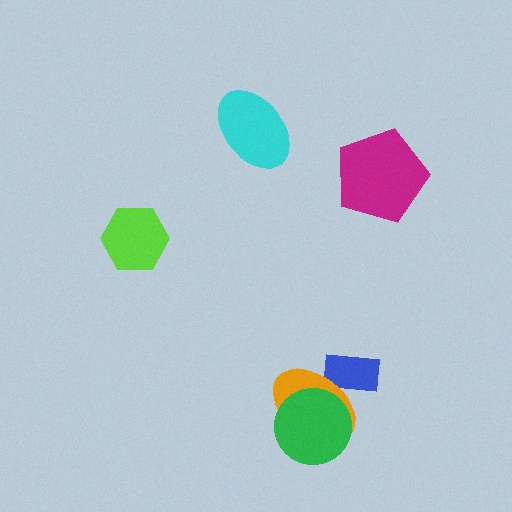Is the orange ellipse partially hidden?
Yes, it is partially covered by another shape.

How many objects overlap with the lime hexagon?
0 objects overlap with the lime hexagon.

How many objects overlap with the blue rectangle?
1 object overlaps with the blue rectangle.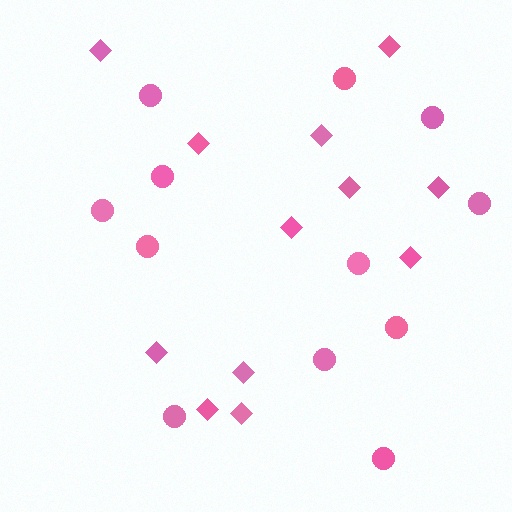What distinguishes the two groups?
There are 2 groups: one group of circles (12) and one group of diamonds (12).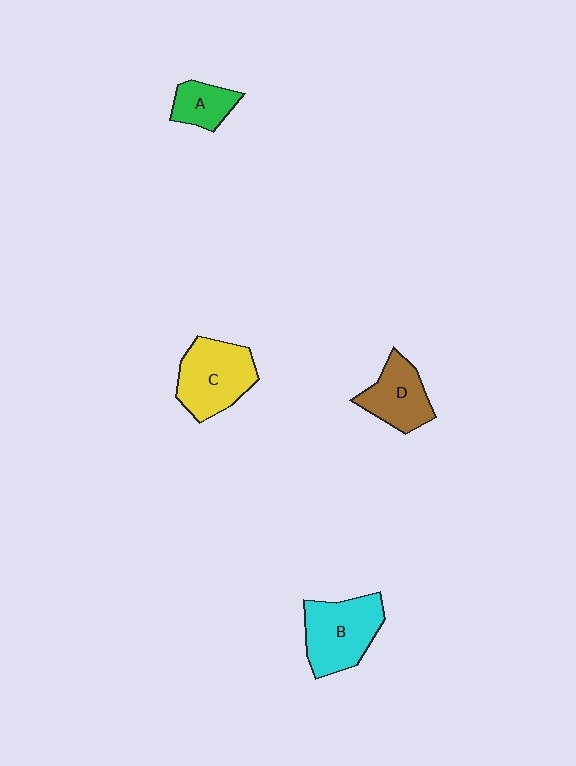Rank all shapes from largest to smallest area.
From largest to smallest: B (cyan), C (yellow), D (brown), A (green).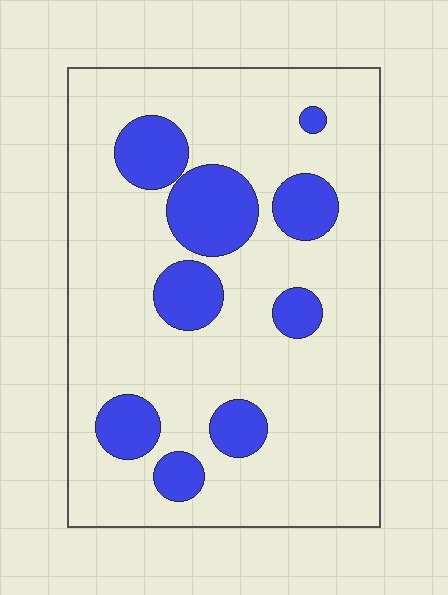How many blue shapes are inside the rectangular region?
9.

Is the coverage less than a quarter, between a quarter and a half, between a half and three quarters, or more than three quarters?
Less than a quarter.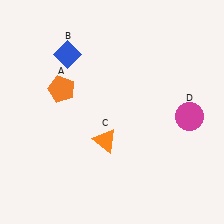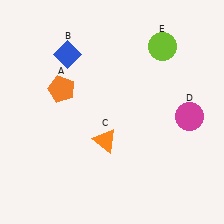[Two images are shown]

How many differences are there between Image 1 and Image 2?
There is 1 difference between the two images.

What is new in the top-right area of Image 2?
A lime circle (E) was added in the top-right area of Image 2.